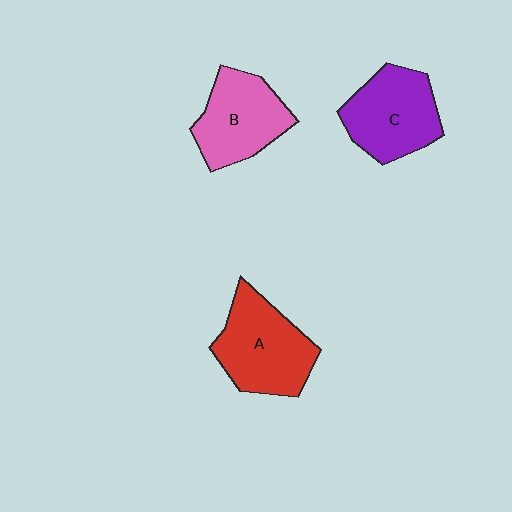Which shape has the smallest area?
Shape B (pink).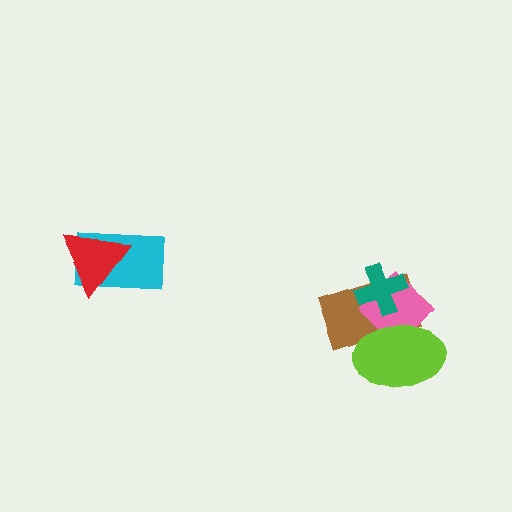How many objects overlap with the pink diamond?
3 objects overlap with the pink diamond.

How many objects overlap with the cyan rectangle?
1 object overlaps with the cyan rectangle.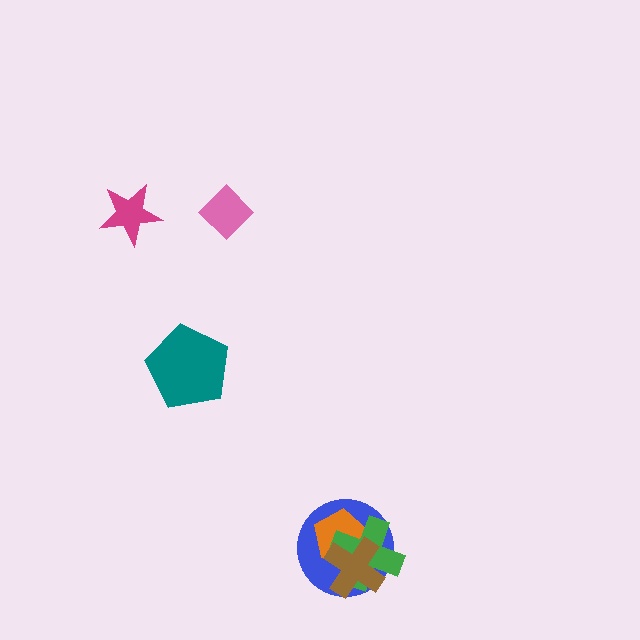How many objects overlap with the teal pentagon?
0 objects overlap with the teal pentagon.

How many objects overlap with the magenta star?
0 objects overlap with the magenta star.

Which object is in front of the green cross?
The brown cross is in front of the green cross.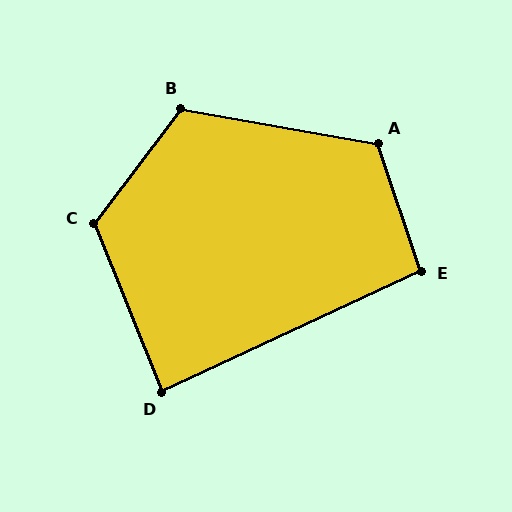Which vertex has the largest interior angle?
C, at approximately 121 degrees.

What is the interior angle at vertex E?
Approximately 96 degrees (obtuse).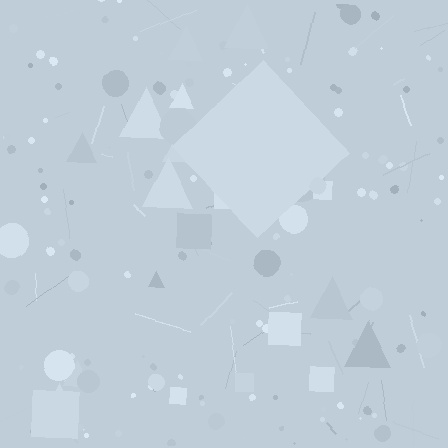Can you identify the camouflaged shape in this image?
The camouflaged shape is a diamond.